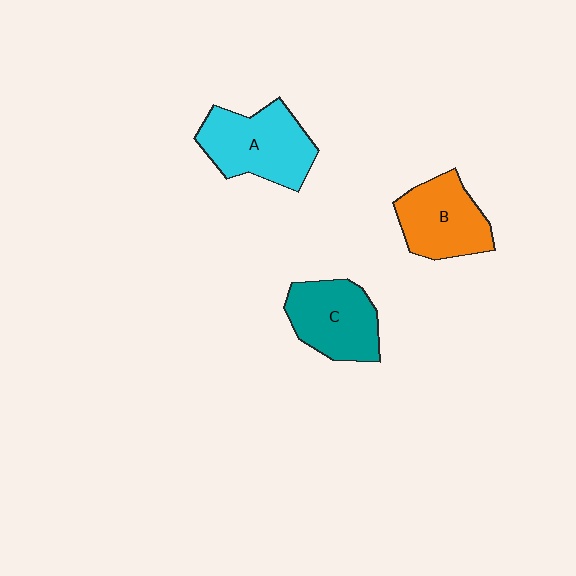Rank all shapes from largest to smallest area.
From largest to smallest: A (cyan), C (teal), B (orange).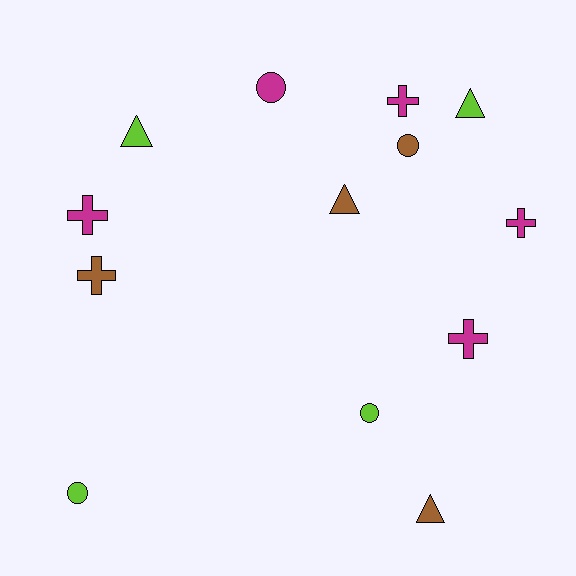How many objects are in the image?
There are 13 objects.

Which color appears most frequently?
Magenta, with 5 objects.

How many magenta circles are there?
There is 1 magenta circle.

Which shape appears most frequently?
Cross, with 5 objects.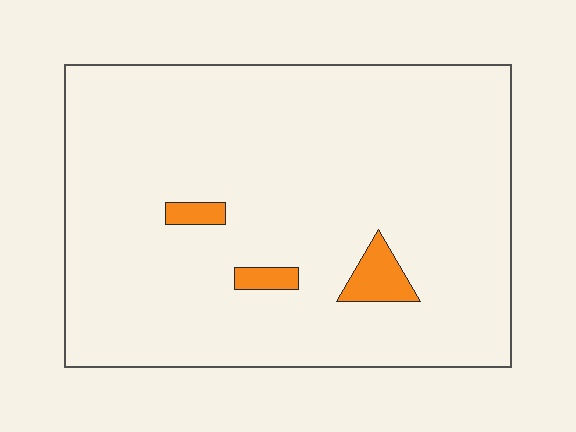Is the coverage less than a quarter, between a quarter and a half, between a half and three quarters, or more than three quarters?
Less than a quarter.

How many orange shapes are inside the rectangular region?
3.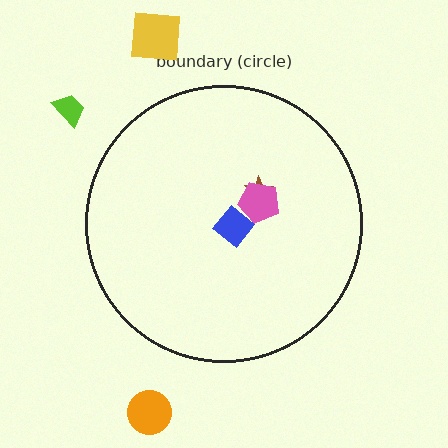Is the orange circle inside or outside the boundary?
Outside.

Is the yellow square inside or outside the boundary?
Outside.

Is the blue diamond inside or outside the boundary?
Inside.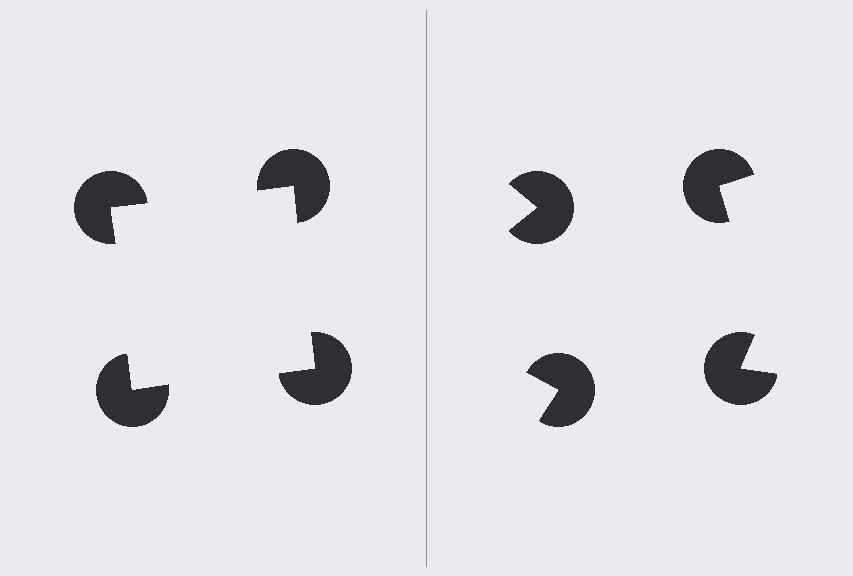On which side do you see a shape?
An illusory square appears on the left side. On the right side the wedge cuts are rotated, so no coherent shape forms.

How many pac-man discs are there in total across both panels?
8 — 4 on each side.